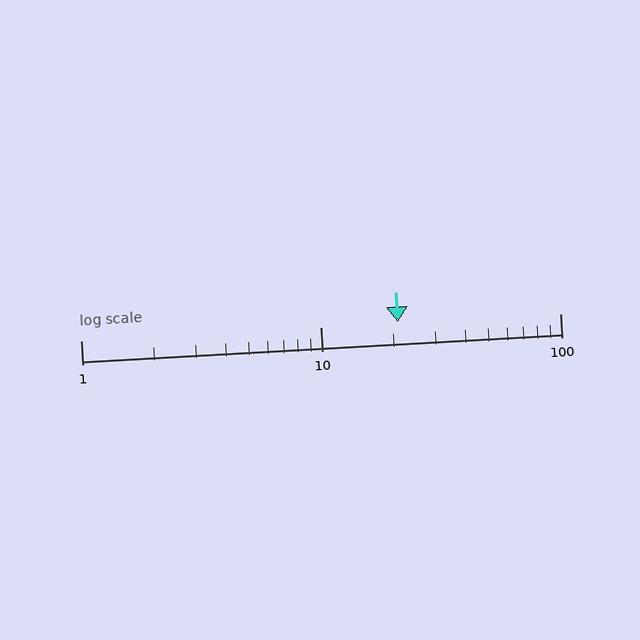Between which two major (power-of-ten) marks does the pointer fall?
The pointer is between 10 and 100.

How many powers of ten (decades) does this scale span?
The scale spans 2 decades, from 1 to 100.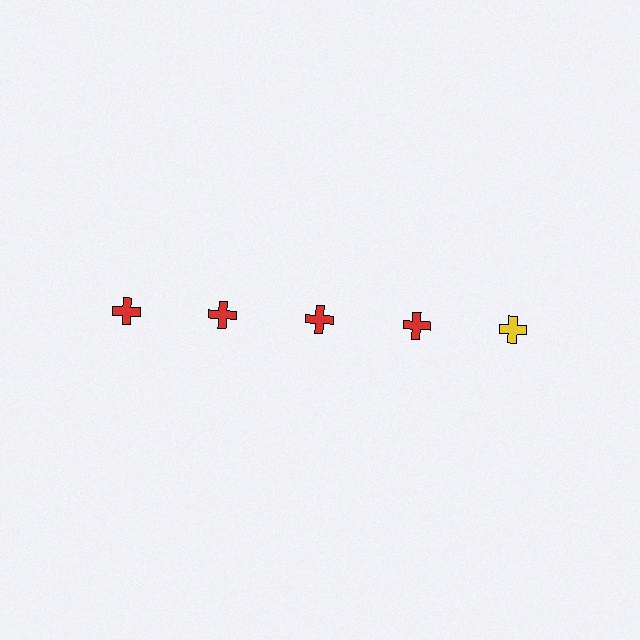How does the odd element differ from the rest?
It has a different color: yellow instead of red.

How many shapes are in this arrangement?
There are 5 shapes arranged in a grid pattern.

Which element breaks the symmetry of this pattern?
The yellow cross in the top row, rightmost column breaks the symmetry. All other shapes are red crosses.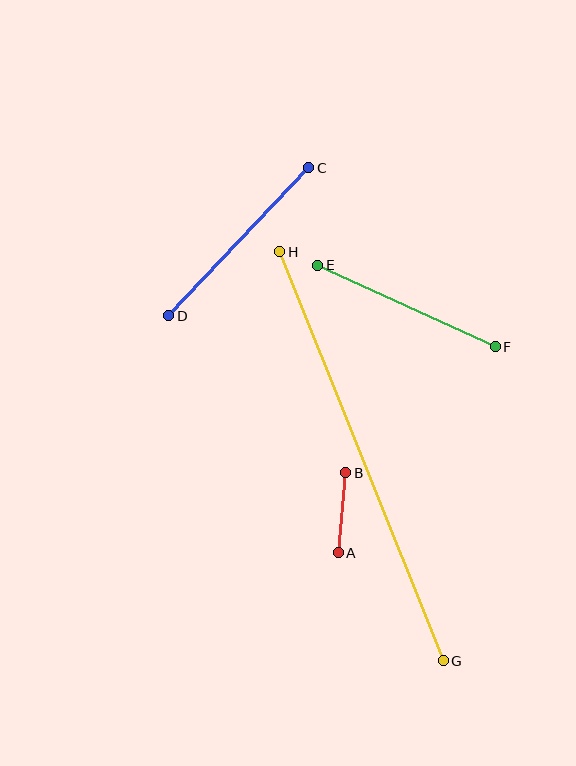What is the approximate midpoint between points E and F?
The midpoint is at approximately (407, 306) pixels.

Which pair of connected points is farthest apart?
Points G and H are farthest apart.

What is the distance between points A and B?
The distance is approximately 81 pixels.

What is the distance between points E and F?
The distance is approximately 195 pixels.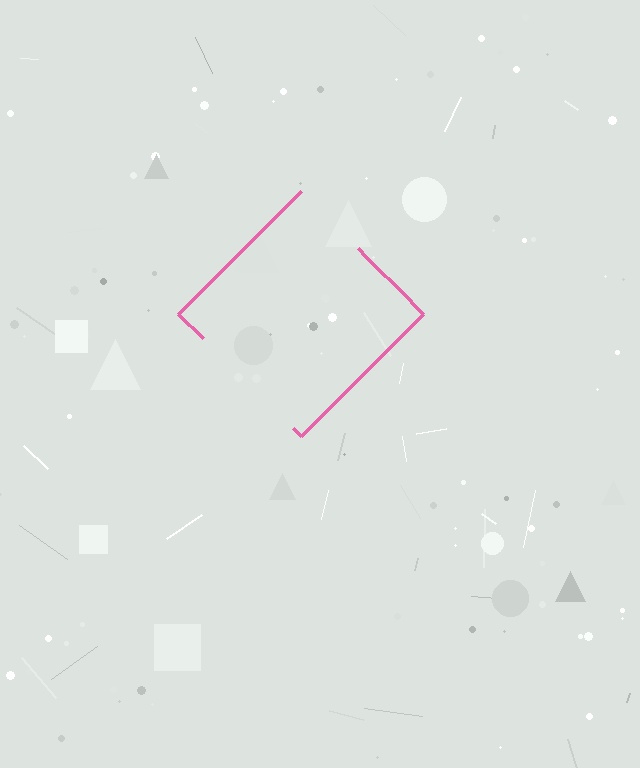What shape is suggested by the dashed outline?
The dashed outline suggests a diamond.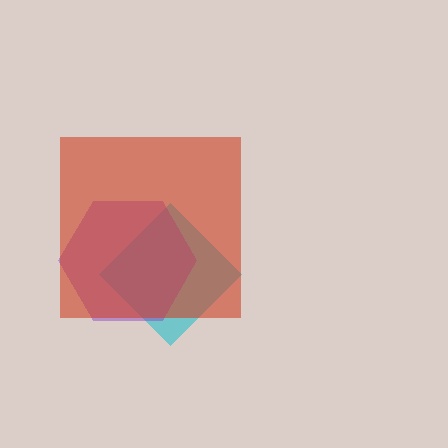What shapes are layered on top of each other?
The layered shapes are: a cyan diamond, a purple hexagon, a red square.